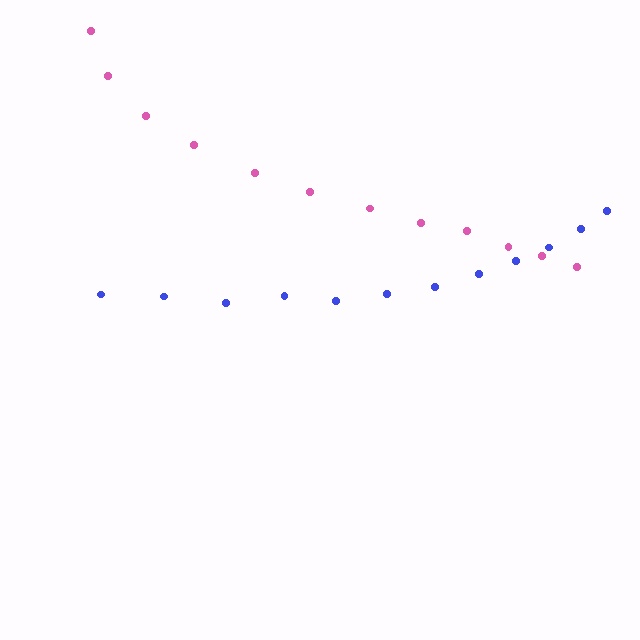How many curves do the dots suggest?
There are 2 distinct paths.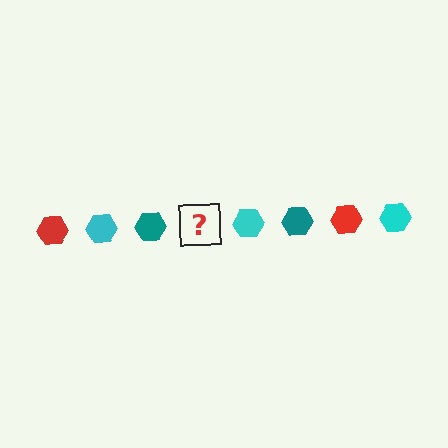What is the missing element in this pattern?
The missing element is a red hexagon.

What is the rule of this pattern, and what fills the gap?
The rule is that the pattern cycles through red, cyan, teal hexagons. The gap should be filled with a red hexagon.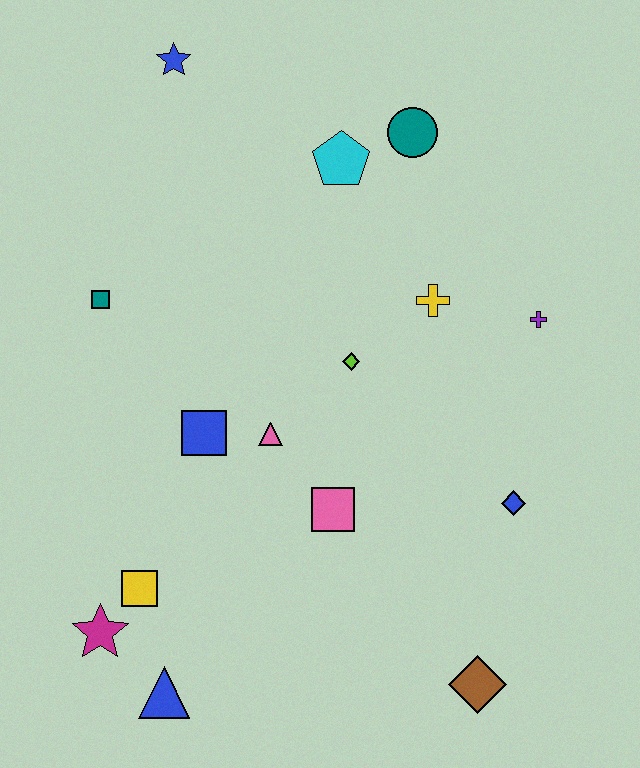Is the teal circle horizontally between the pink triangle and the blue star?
No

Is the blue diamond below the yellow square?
No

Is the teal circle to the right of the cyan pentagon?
Yes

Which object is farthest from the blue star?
The brown diamond is farthest from the blue star.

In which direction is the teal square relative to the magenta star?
The teal square is above the magenta star.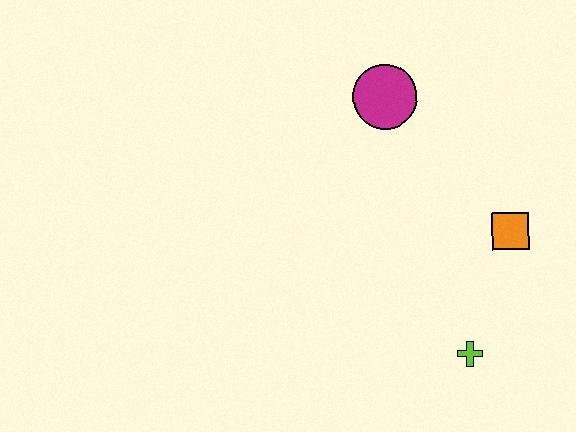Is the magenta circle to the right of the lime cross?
No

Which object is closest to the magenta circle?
The orange square is closest to the magenta circle.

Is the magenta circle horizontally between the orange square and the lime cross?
No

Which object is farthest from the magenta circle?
The lime cross is farthest from the magenta circle.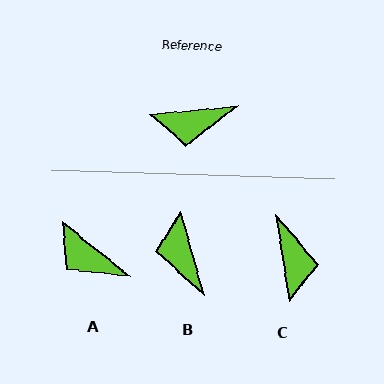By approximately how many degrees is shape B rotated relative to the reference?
Approximately 80 degrees clockwise.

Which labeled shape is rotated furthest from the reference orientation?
C, about 93 degrees away.